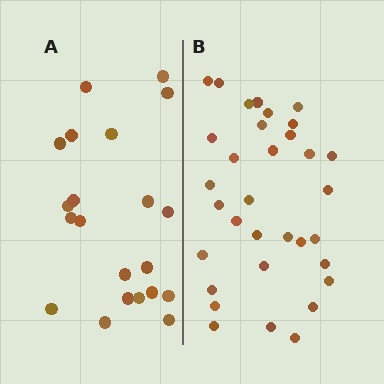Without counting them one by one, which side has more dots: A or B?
Region B (the right region) has more dots.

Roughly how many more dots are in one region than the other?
Region B has roughly 12 or so more dots than region A.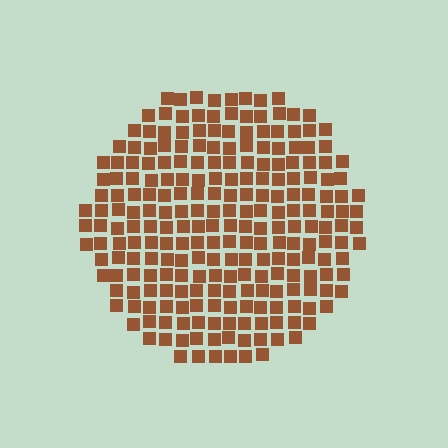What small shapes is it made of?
It is made of small squares.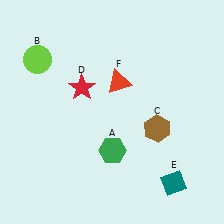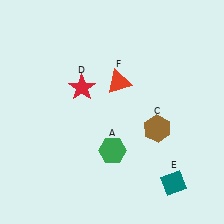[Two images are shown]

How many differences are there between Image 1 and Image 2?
There is 1 difference between the two images.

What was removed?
The lime circle (B) was removed in Image 2.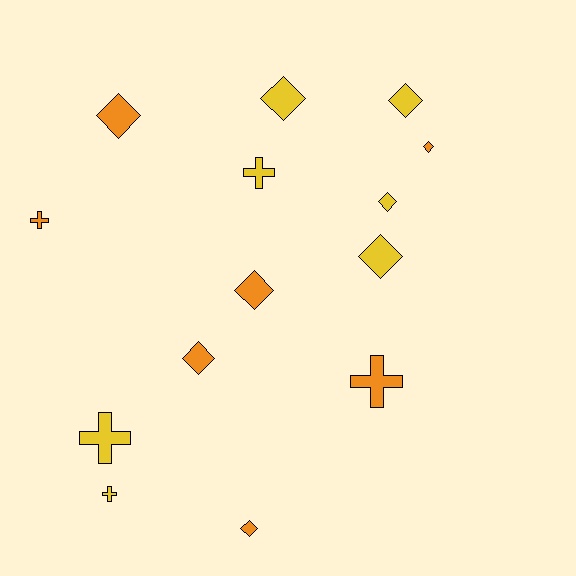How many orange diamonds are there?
There are 5 orange diamonds.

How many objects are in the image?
There are 14 objects.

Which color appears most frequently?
Yellow, with 7 objects.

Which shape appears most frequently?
Diamond, with 9 objects.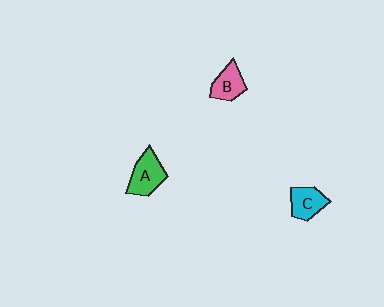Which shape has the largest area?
Shape A (green).